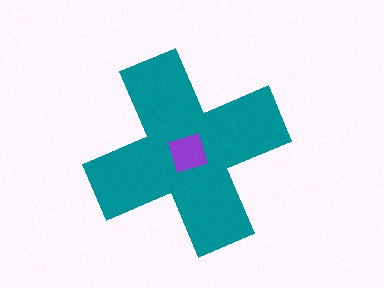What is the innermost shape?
The purple diamond.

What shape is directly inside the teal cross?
The purple diamond.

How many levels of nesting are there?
2.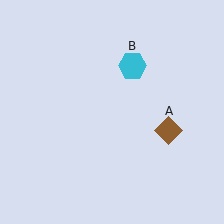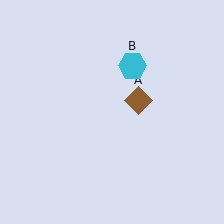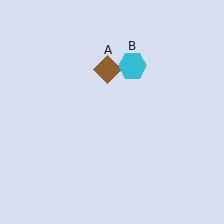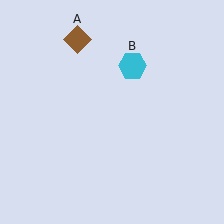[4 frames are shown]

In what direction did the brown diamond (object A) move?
The brown diamond (object A) moved up and to the left.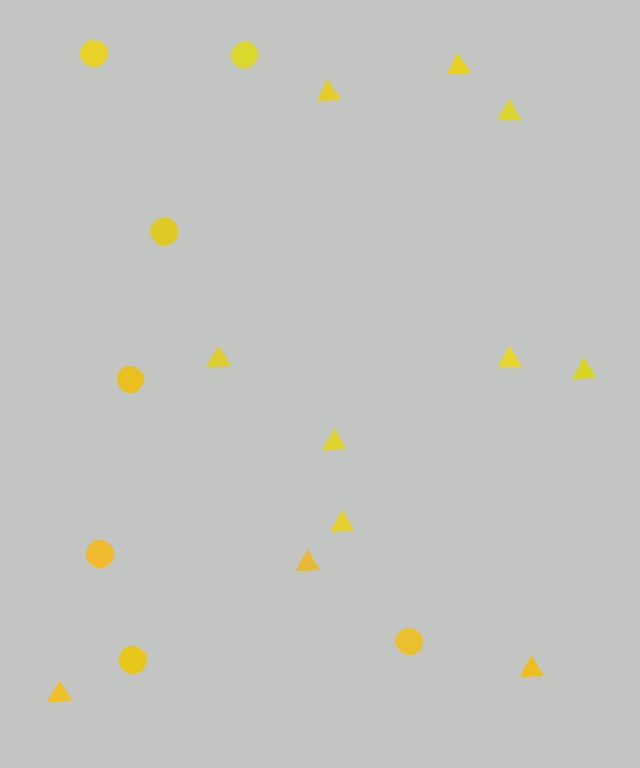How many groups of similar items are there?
There are 2 groups: one group of circles (7) and one group of triangles (11).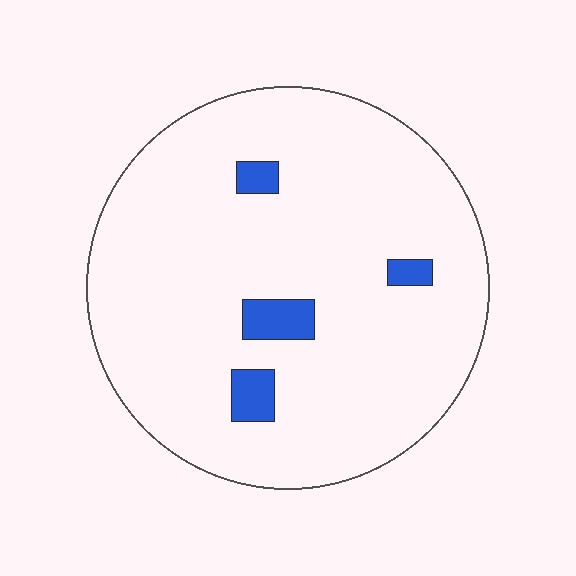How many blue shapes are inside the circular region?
4.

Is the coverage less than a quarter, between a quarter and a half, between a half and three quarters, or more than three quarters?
Less than a quarter.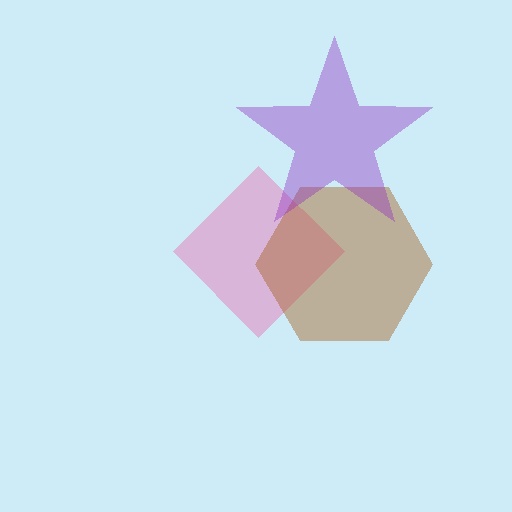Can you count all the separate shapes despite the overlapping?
Yes, there are 3 separate shapes.